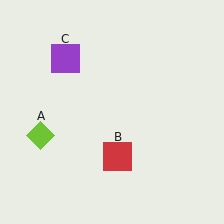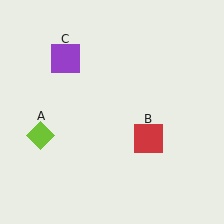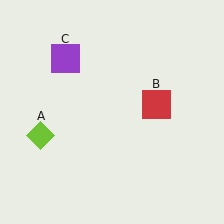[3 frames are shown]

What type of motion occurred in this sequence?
The red square (object B) rotated counterclockwise around the center of the scene.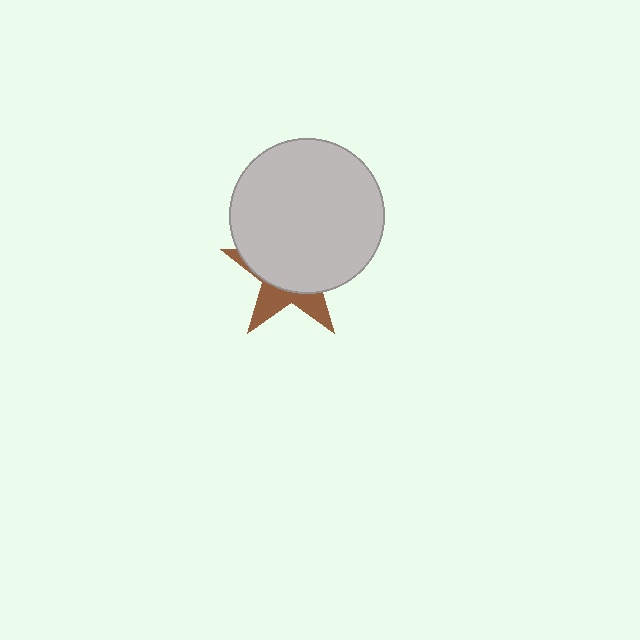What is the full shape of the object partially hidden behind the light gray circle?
The partially hidden object is a brown star.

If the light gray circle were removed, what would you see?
You would see the complete brown star.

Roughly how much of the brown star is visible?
A small part of it is visible (roughly 33%).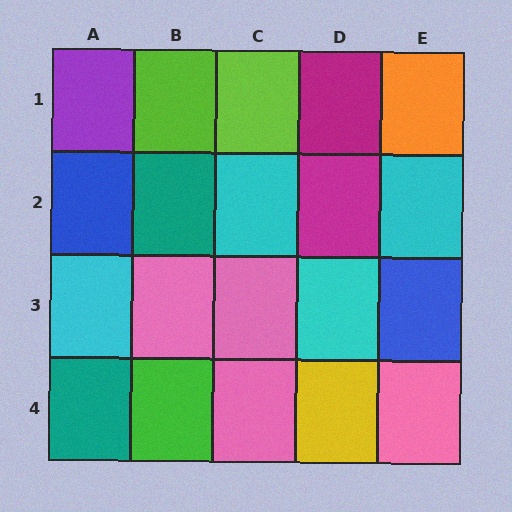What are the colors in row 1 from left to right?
Purple, lime, lime, magenta, orange.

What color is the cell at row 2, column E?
Cyan.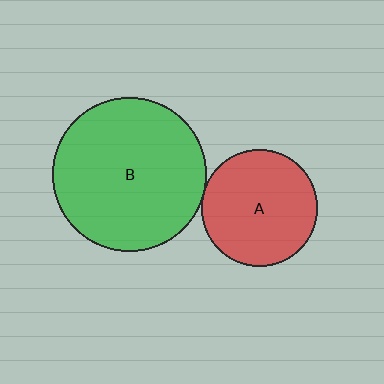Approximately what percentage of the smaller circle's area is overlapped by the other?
Approximately 5%.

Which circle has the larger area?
Circle B (green).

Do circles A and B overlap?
Yes.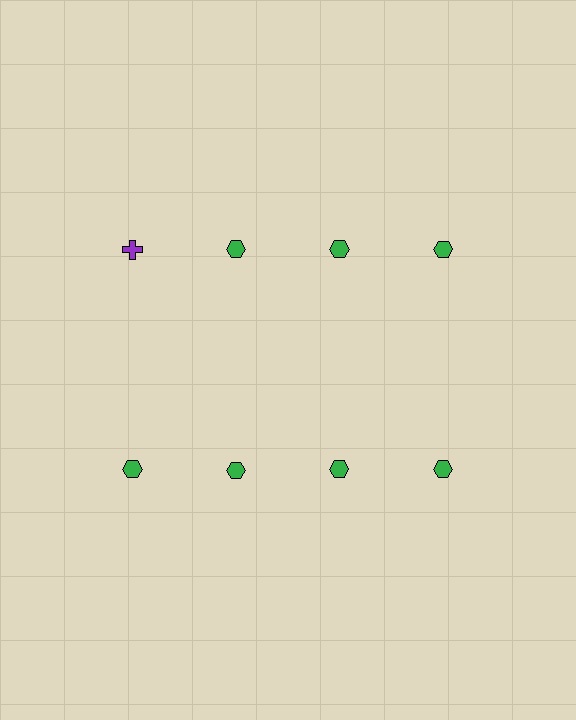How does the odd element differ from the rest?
It differs in both color (purple instead of green) and shape (cross instead of hexagon).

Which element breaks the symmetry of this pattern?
The purple cross in the top row, leftmost column breaks the symmetry. All other shapes are green hexagons.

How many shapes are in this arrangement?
There are 8 shapes arranged in a grid pattern.